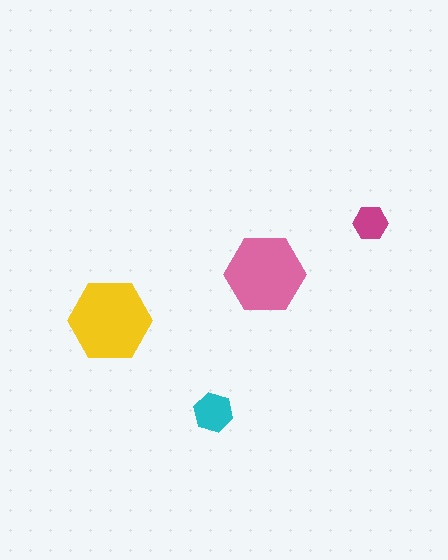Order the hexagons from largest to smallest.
the yellow one, the pink one, the cyan one, the magenta one.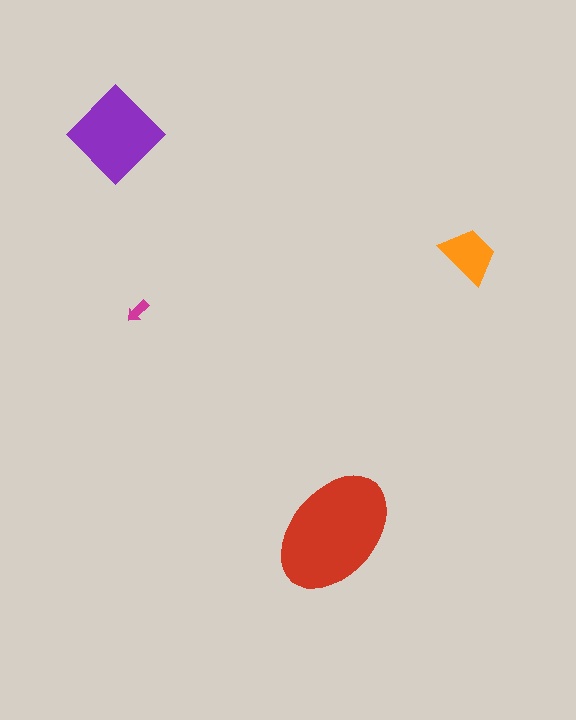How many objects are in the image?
There are 4 objects in the image.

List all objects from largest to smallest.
The red ellipse, the purple diamond, the orange trapezoid, the magenta arrow.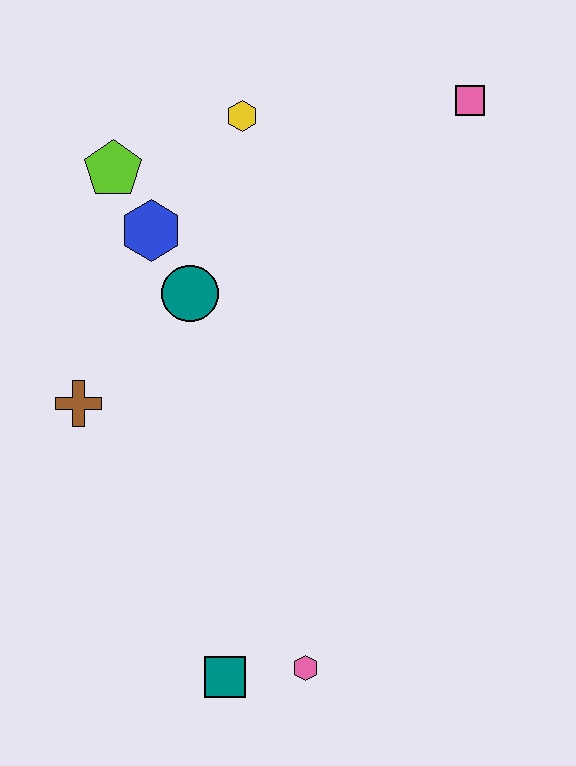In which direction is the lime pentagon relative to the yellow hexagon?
The lime pentagon is to the left of the yellow hexagon.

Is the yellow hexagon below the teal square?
No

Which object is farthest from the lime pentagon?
The pink hexagon is farthest from the lime pentagon.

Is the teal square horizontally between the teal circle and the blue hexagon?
No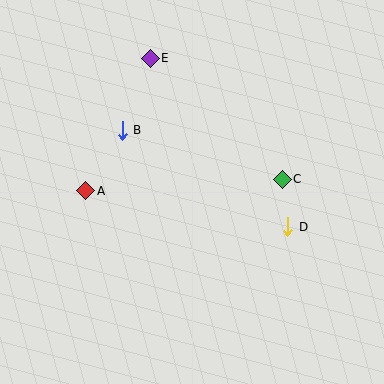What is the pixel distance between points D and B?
The distance between D and B is 192 pixels.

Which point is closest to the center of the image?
Point C at (282, 179) is closest to the center.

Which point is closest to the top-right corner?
Point C is closest to the top-right corner.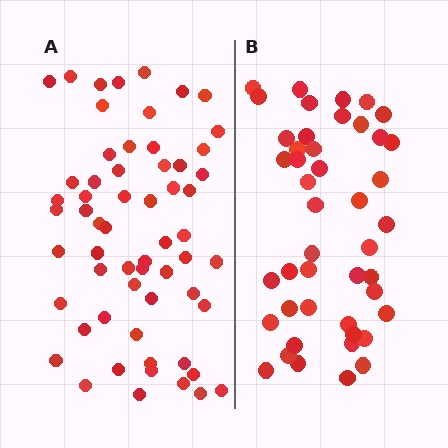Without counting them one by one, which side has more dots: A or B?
Region A (the left region) has more dots.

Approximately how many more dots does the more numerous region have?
Region A has approximately 15 more dots than region B.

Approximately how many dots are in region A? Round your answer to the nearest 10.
About 60 dots.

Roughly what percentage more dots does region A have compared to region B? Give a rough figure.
About 35% more.